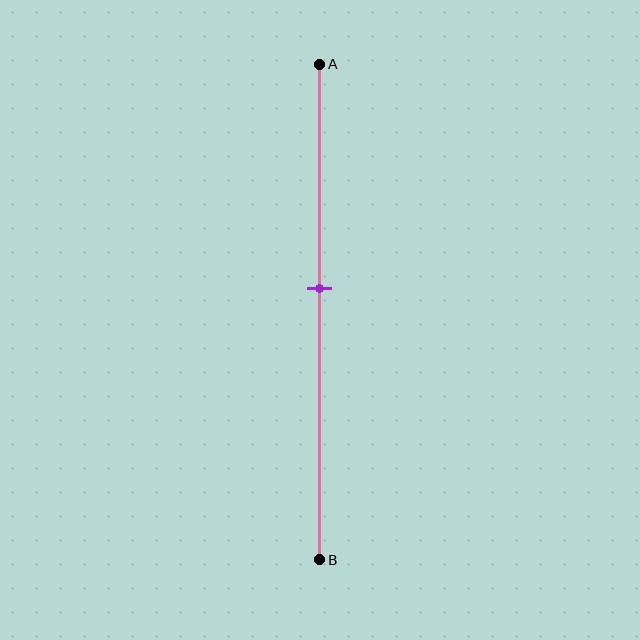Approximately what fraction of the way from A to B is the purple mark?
The purple mark is approximately 45% of the way from A to B.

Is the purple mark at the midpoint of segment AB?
No, the mark is at about 45% from A, not at the 50% midpoint.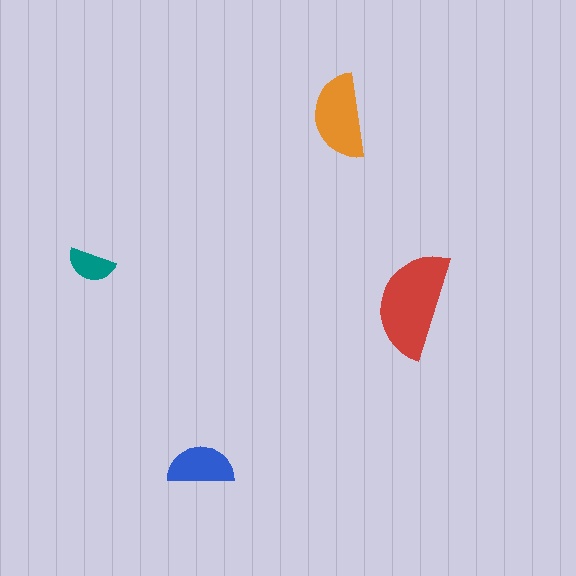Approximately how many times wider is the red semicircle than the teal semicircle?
About 2 times wider.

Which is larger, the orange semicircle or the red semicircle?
The red one.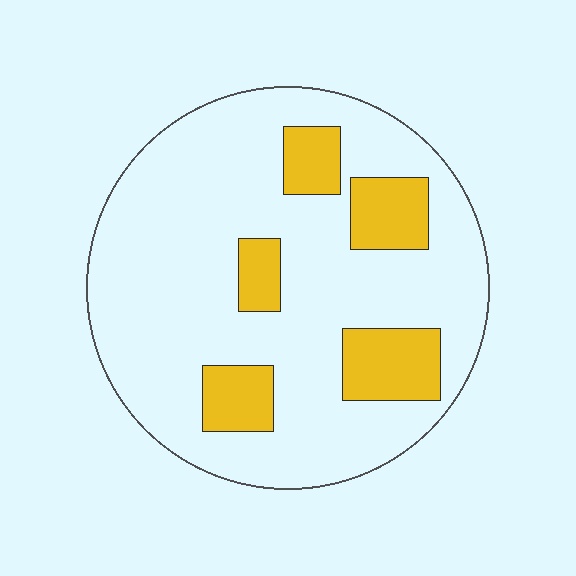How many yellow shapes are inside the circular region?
5.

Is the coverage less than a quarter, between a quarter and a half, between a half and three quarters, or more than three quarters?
Less than a quarter.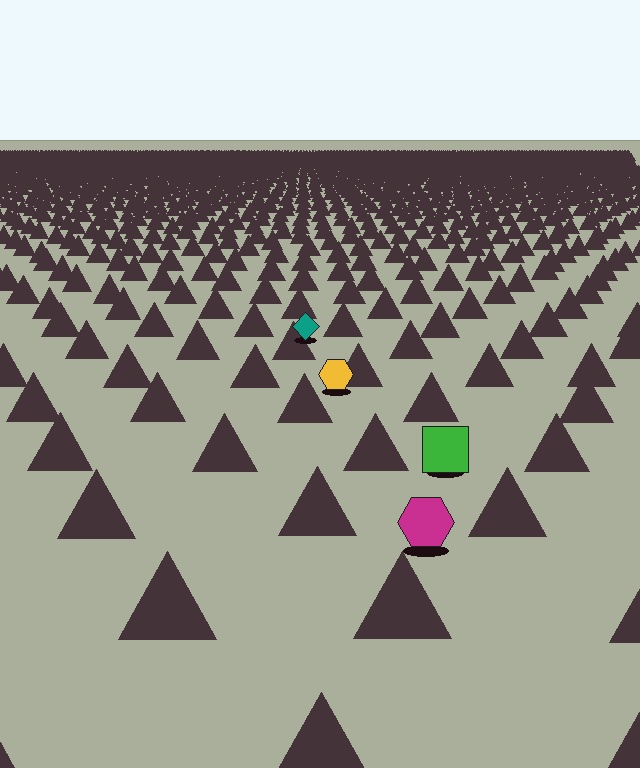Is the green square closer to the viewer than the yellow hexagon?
Yes. The green square is closer — you can tell from the texture gradient: the ground texture is coarser near it.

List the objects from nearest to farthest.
From nearest to farthest: the magenta hexagon, the green square, the yellow hexagon, the teal diamond.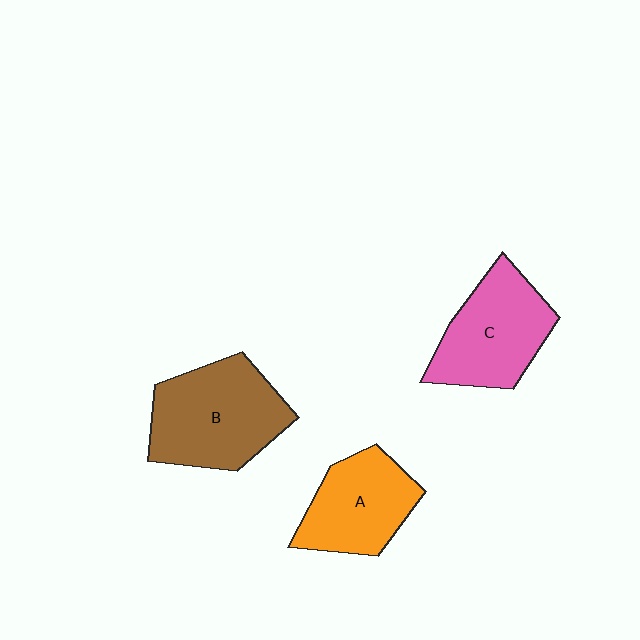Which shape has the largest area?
Shape B (brown).